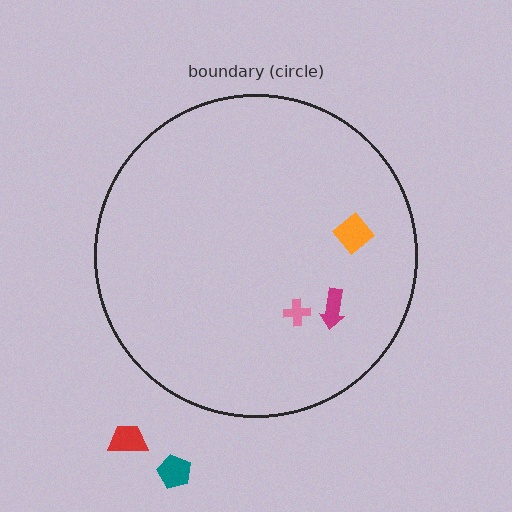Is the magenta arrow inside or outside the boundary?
Inside.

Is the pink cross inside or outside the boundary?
Inside.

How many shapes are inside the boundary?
3 inside, 2 outside.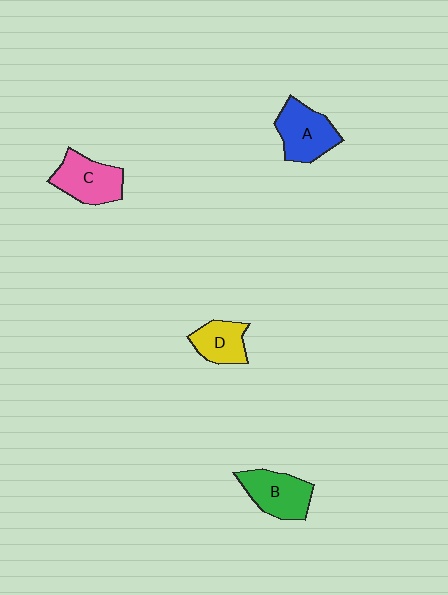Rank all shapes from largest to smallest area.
From largest to smallest: A (blue), B (green), C (pink), D (yellow).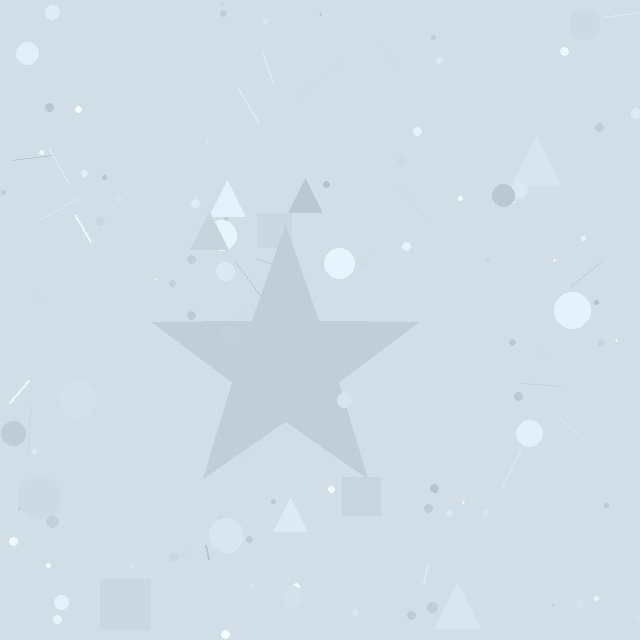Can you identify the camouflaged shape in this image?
The camouflaged shape is a star.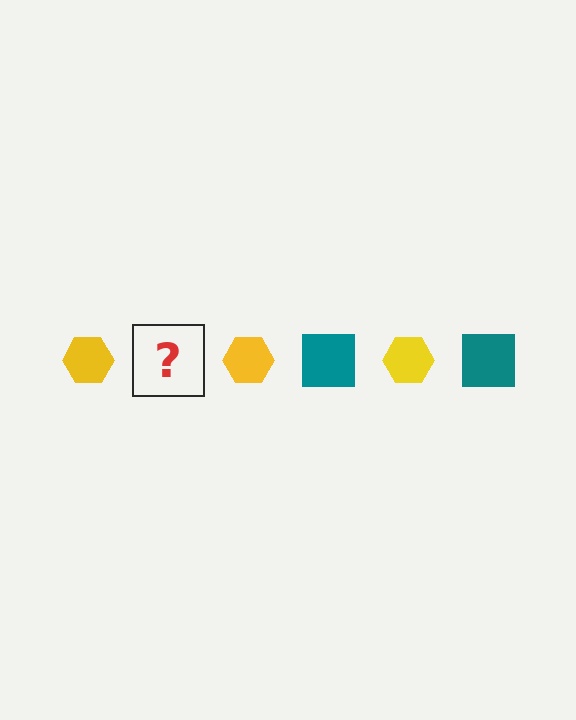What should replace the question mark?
The question mark should be replaced with a teal square.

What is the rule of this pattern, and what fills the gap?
The rule is that the pattern alternates between yellow hexagon and teal square. The gap should be filled with a teal square.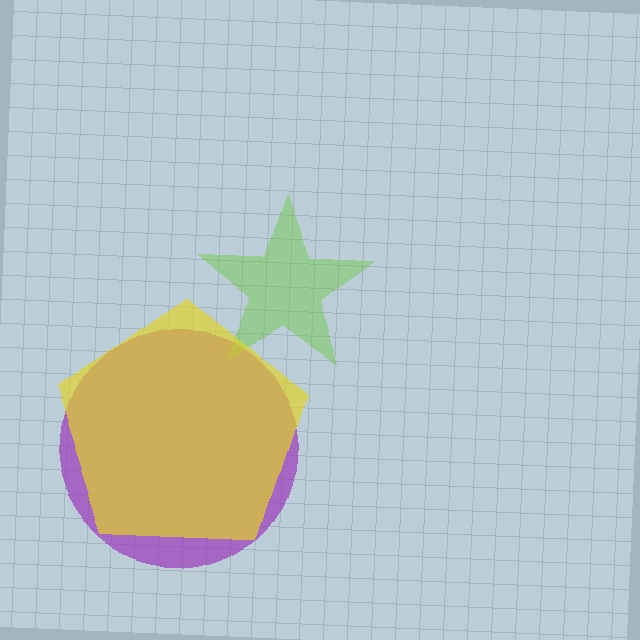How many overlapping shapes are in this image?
There are 3 overlapping shapes in the image.